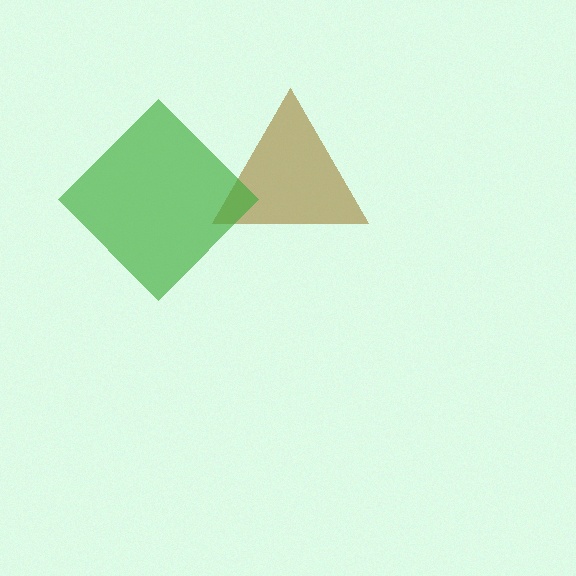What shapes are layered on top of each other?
The layered shapes are: a brown triangle, a green diamond.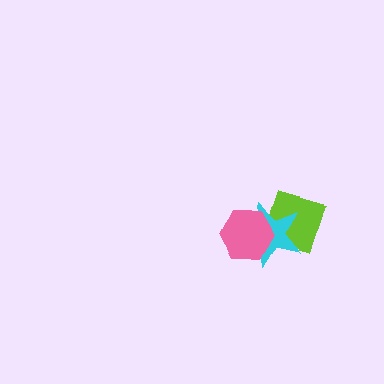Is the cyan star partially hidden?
Yes, it is partially covered by another shape.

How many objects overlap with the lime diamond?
2 objects overlap with the lime diamond.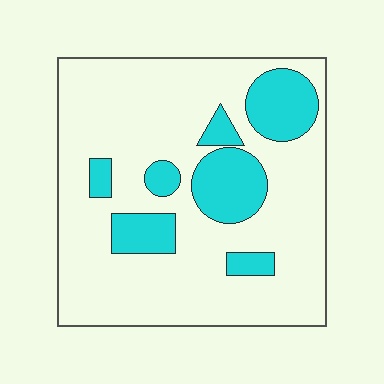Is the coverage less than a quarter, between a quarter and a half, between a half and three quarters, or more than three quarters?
Less than a quarter.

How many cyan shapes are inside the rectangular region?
7.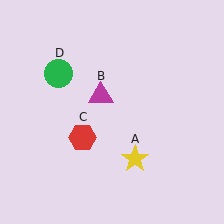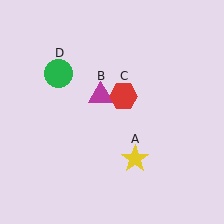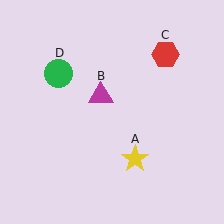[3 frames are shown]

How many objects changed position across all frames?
1 object changed position: red hexagon (object C).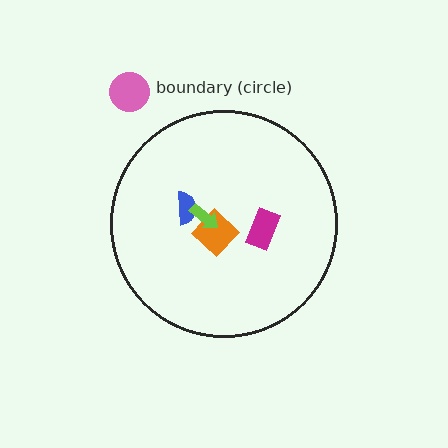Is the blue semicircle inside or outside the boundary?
Inside.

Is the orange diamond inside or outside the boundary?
Inside.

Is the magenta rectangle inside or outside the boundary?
Inside.